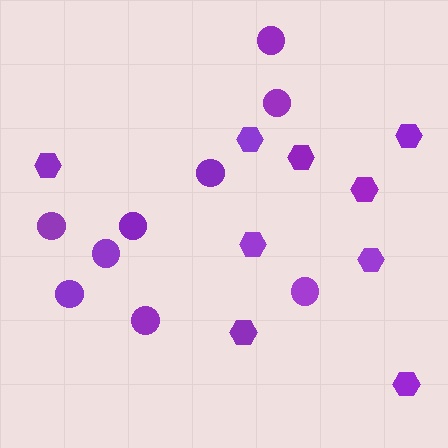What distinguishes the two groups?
There are 2 groups: one group of hexagons (9) and one group of circles (9).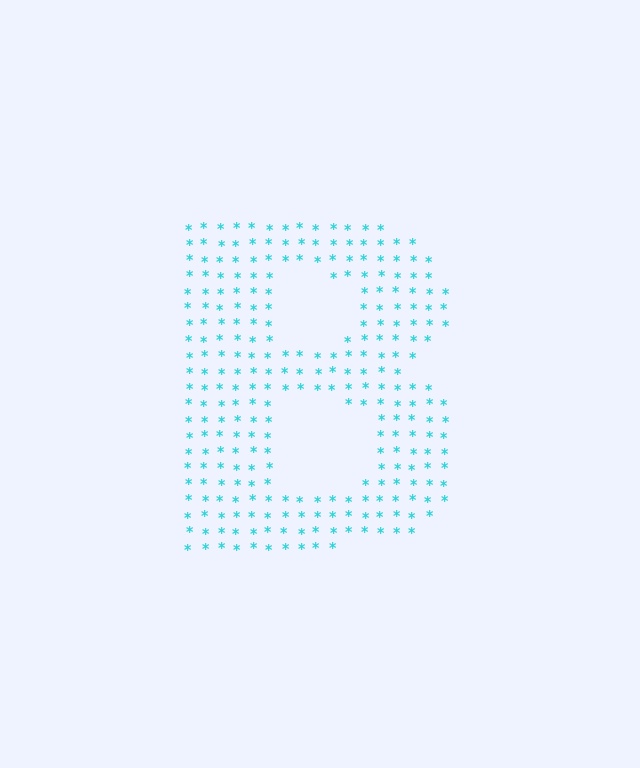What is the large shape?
The large shape is the letter B.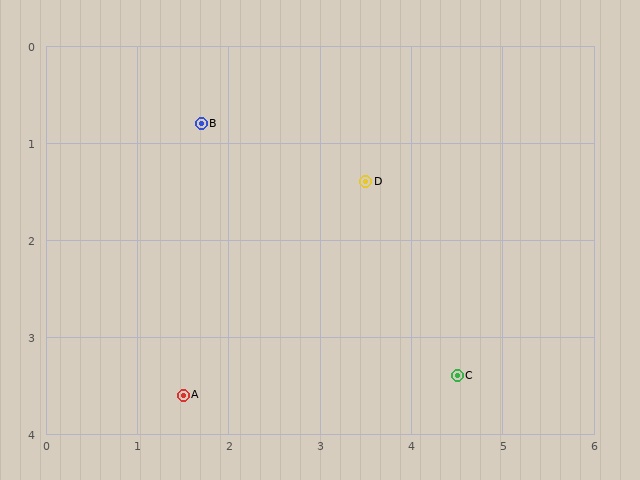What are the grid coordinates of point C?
Point C is at approximately (4.5, 3.4).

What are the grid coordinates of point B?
Point B is at approximately (1.7, 0.8).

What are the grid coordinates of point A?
Point A is at approximately (1.5, 3.6).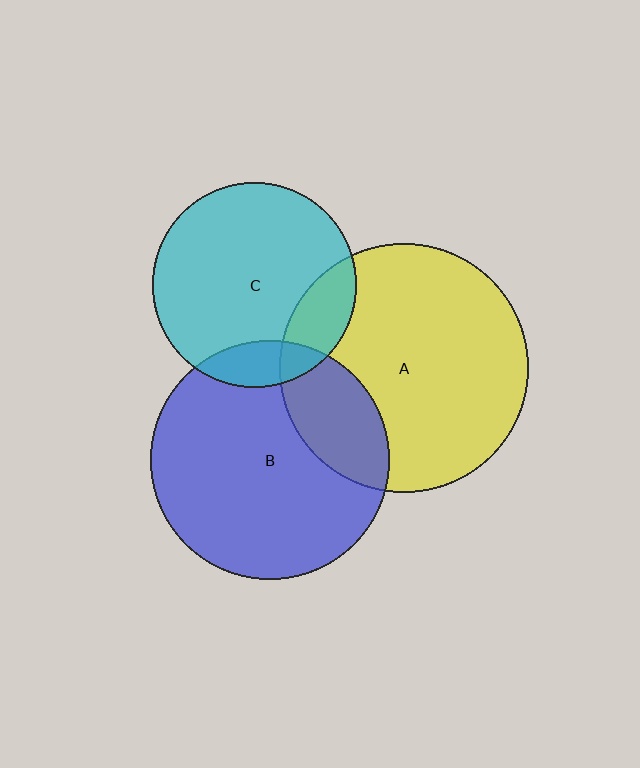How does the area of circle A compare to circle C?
Approximately 1.5 times.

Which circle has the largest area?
Circle A (yellow).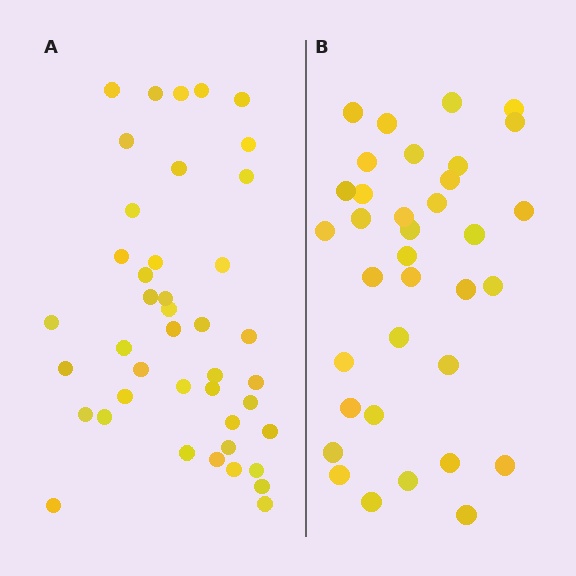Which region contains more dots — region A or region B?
Region A (the left region) has more dots.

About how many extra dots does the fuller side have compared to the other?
Region A has roughly 8 or so more dots than region B.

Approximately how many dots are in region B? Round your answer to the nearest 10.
About 40 dots. (The exact count is 35, which rounds to 40.)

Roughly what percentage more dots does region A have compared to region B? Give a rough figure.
About 20% more.